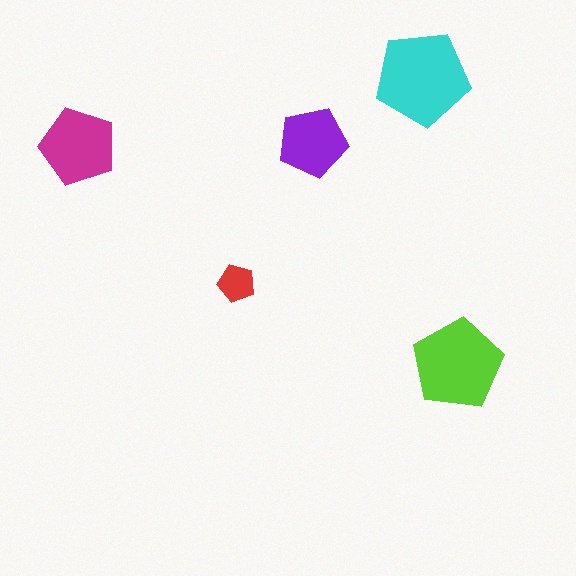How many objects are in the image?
There are 5 objects in the image.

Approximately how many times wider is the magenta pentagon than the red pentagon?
About 2 times wider.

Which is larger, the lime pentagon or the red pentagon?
The lime one.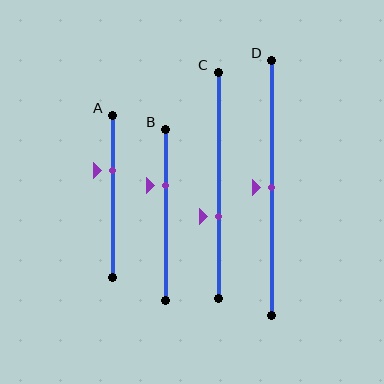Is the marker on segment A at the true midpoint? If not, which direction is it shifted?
No, the marker on segment A is shifted upward by about 16% of the segment length.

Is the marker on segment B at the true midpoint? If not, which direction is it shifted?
No, the marker on segment B is shifted upward by about 17% of the segment length.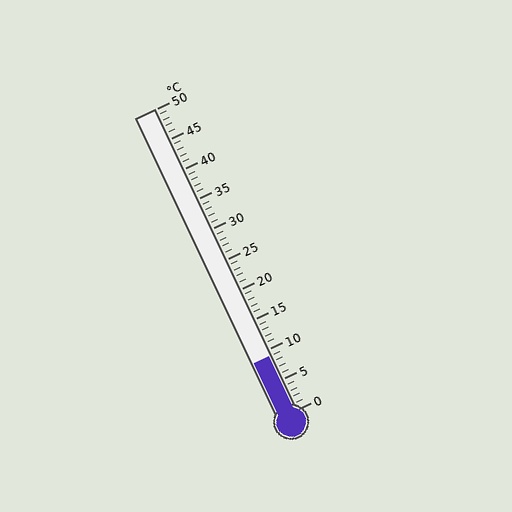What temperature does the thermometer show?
The thermometer shows approximately 9°C.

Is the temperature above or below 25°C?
The temperature is below 25°C.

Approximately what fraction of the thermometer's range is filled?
The thermometer is filled to approximately 20% of its range.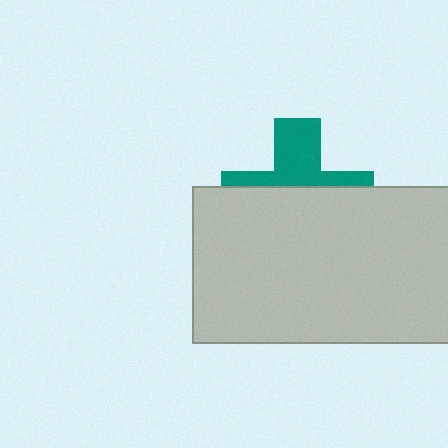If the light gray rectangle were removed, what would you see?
You would see the complete teal cross.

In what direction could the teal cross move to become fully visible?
The teal cross could move up. That would shift it out from behind the light gray rectangle entirely.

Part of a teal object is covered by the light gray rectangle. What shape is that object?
It is a cross.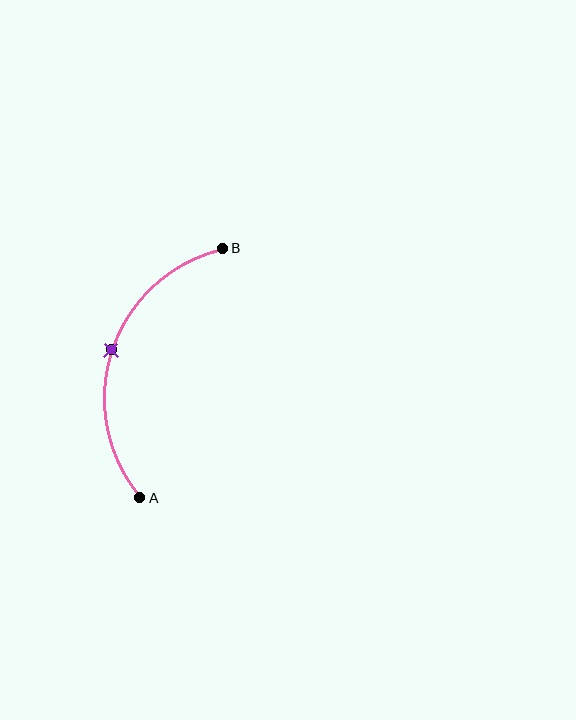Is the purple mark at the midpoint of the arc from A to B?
Yes. The purple mark lies on the arc at equal arc-length from both A and B — it is the arc midpoint.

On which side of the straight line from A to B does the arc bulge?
The arc bulges to the left of the straight line connecting A and B.